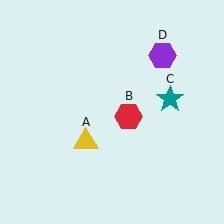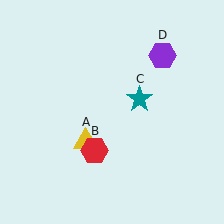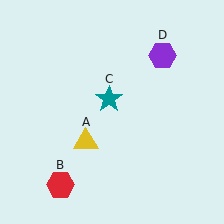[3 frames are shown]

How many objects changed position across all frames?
2 objects changed position: red hexagon (object B), teal star (object C).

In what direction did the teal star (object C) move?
The teal star (object C) moved left.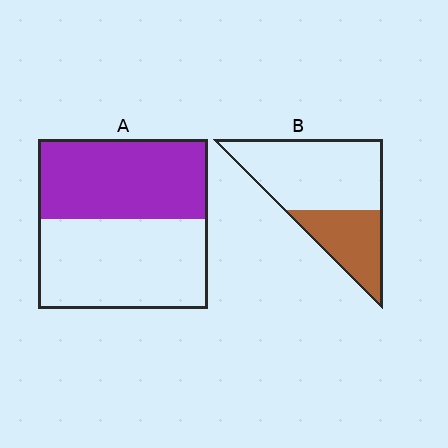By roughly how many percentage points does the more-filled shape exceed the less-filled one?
By roughly 15 percentage points (A over B).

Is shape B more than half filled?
No.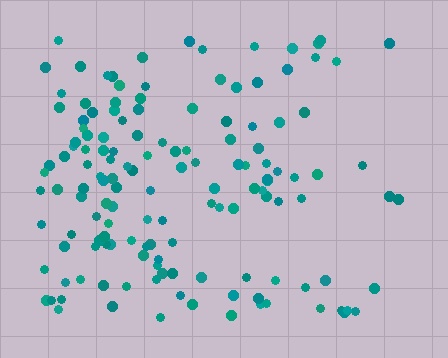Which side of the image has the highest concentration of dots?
The left.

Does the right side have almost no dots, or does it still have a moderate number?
Still a moderate number, just noticeably fewer than the left.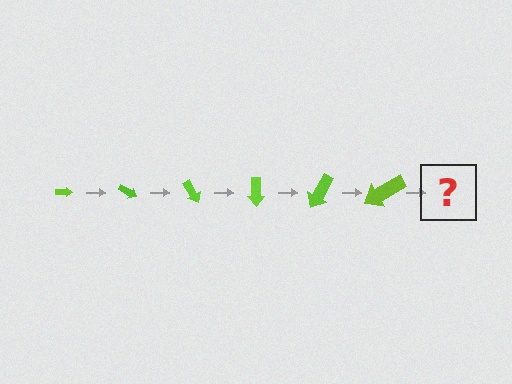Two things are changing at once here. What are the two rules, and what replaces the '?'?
The two rules are that the arrow grows larger each step and it rotates 30 degrees each step. The '?' should be an arrow, larger than the previous one and rotated 180 degrees from the start.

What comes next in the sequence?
The next element should be an arrow, larger than the previous one and rotated 180 degrees from the start.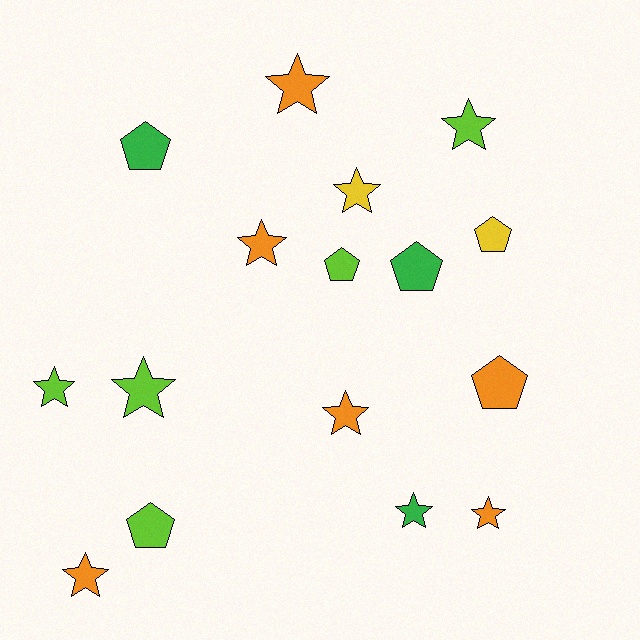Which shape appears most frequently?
Star, with 10 objects.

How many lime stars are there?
There are 3 lime stars.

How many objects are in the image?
There are 16 objects.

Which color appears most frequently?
Orange, with 6 objects.